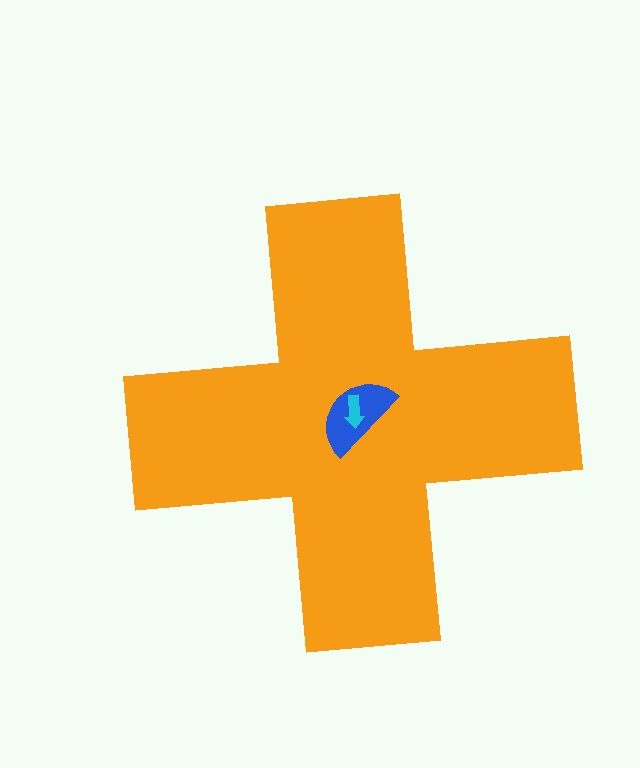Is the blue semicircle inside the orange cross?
Yes.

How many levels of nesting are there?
3.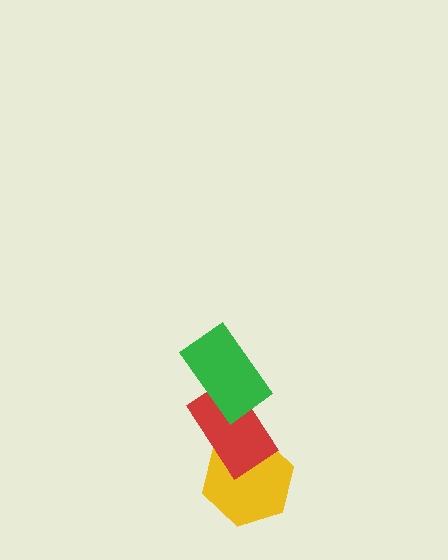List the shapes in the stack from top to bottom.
From top to bottom: the green rectangle, the red rectangle, the yellow hexagon.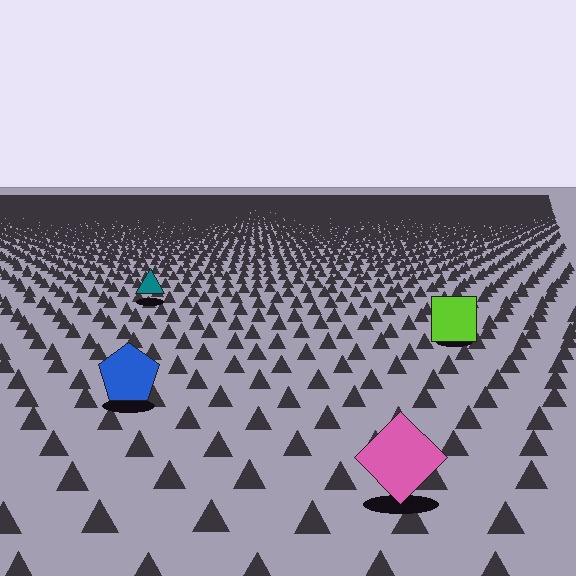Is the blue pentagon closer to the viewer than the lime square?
Yes. The blue pentagon is closer — you can tell from the texture gradient: the ground texture is coarser near it.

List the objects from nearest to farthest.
From nearest to farthest: the pink diamond, the blue pentagon, the lime square, the teal triangle.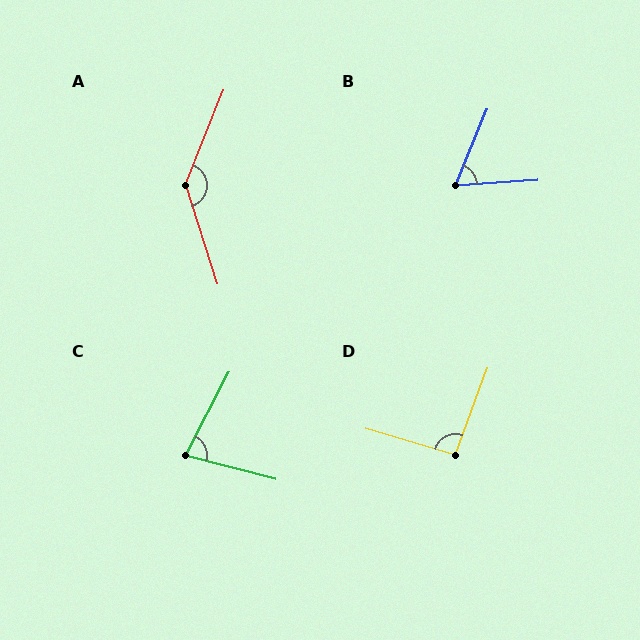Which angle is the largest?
A, at approximately 140 degrees.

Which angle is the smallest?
B, at approximately 64 degrees.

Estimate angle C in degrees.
Approximately 77 degrees.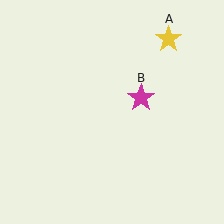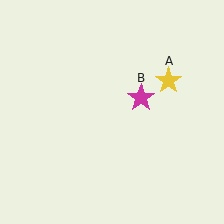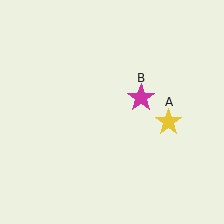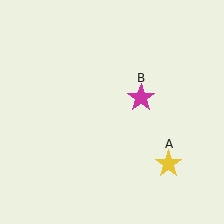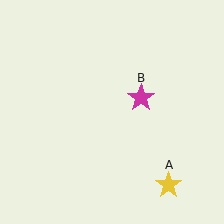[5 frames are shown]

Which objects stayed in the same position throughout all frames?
Magenta star (object B) remained stationary.